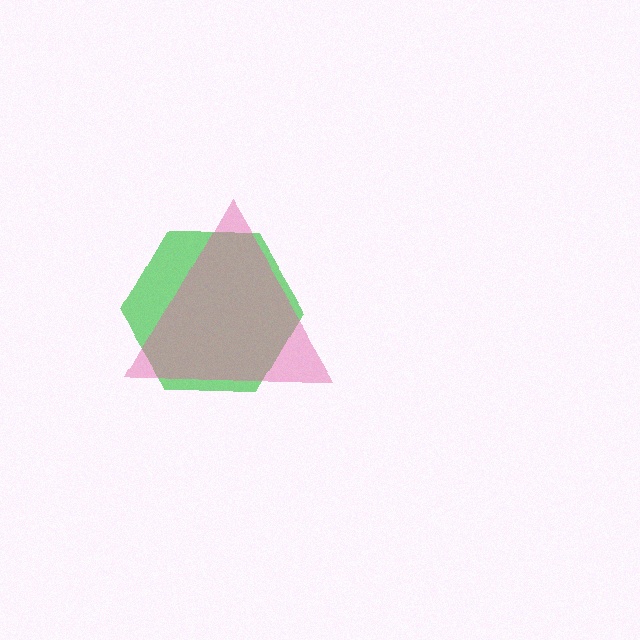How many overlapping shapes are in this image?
There are 2 overlapping shapes in the image.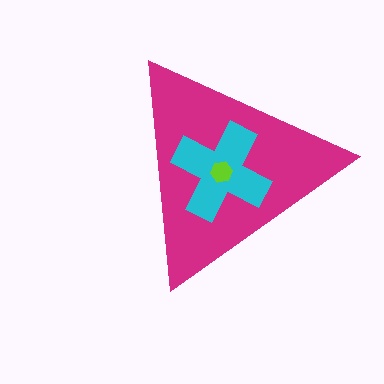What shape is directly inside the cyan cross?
The lime hexagon.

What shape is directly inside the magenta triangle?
The cyan cross.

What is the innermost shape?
The lime hexagon.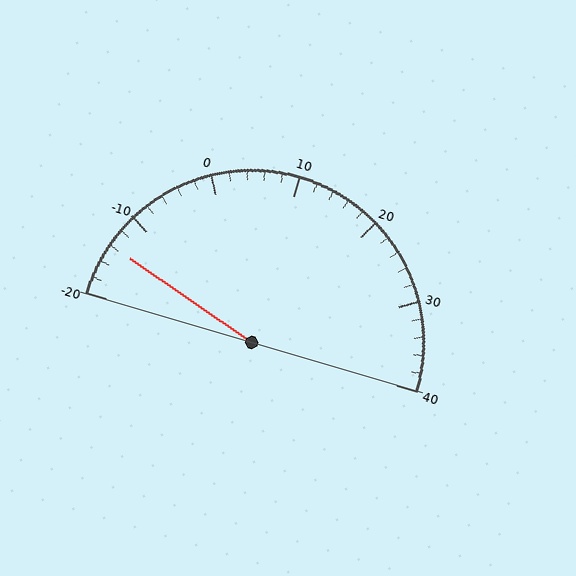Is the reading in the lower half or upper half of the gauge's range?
The reading is in the lower half of the range (-20 to 40).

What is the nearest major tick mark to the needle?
The nearest major tick mark is -10.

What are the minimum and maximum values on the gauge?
The gauge ranges from -20 to 40.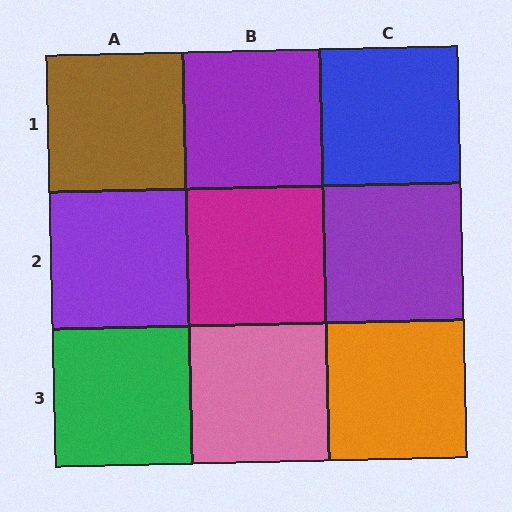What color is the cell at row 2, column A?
Purple.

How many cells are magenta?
1 cell is magenta.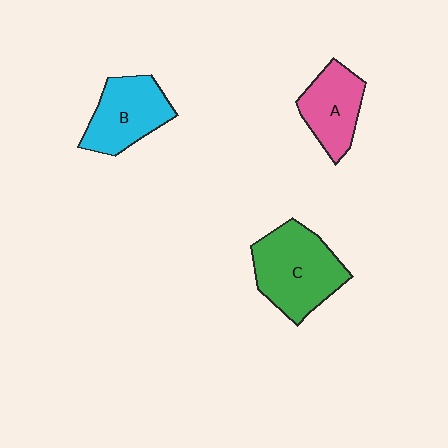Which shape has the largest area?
Shape C (green).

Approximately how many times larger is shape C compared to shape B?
Approximately 1.3 times.